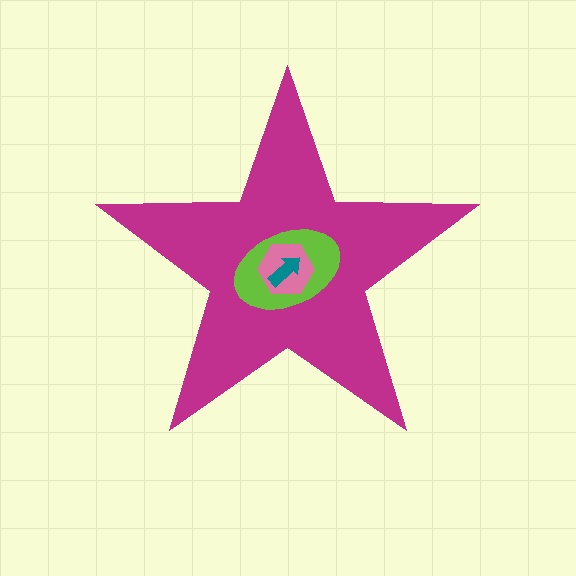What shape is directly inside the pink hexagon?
The teal arrow.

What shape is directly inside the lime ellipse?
The pink hexagon.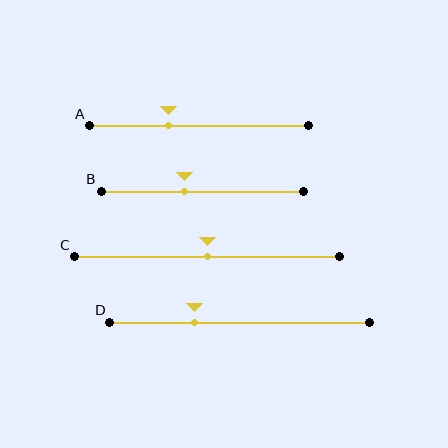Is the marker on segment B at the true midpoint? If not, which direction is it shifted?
No, the marker on segment B is shifted to the left by about 9% of the segment length.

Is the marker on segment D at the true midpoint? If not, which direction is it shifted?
No, the marker on segment D is shifted to the left by about 17% of the segment length.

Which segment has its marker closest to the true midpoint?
Segment C has its marker closest to the true midpoint.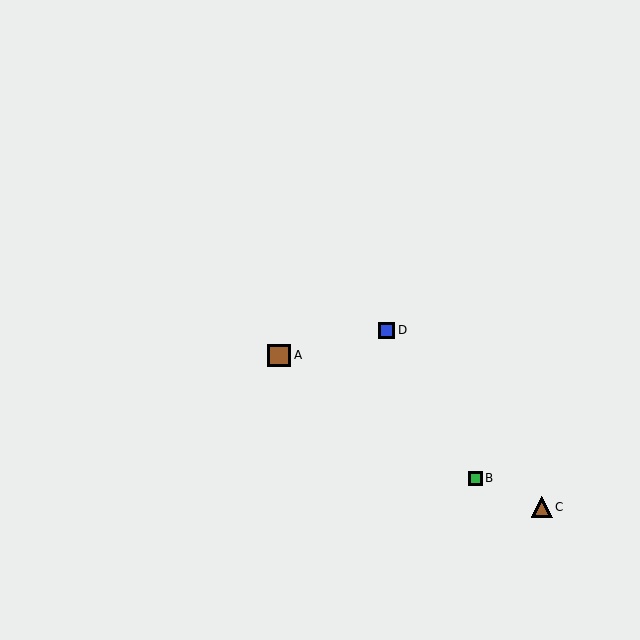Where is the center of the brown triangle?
The center of the brown triangle is at (542, 507).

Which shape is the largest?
The brown square (labeled A) is the largest.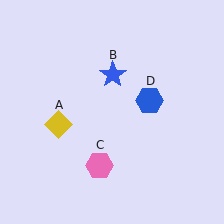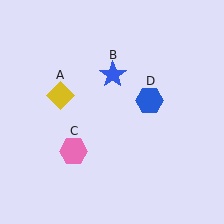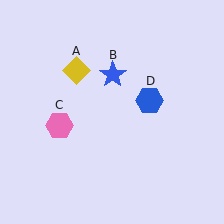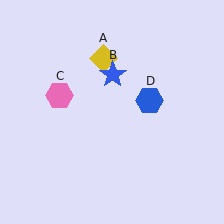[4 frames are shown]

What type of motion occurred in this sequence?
The yellow diamond (object A), pink hexagon (object C) rotated clockwise around the center of the scene.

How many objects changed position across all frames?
2 objects changed position: yellow diamond (object A), pink hexagon (object C).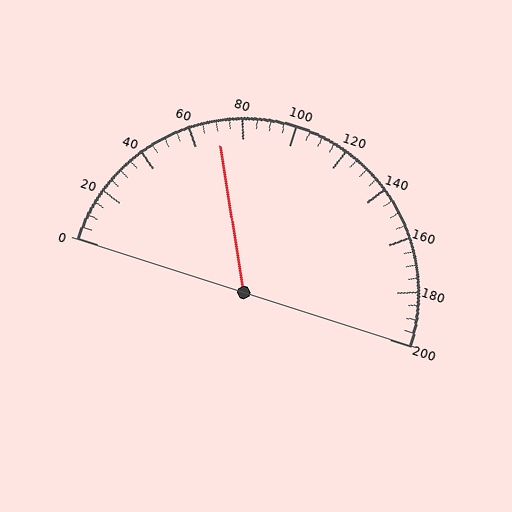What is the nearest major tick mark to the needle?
The nearest major tick mark is 80.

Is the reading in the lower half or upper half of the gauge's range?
The reading is in the lower half of the range (0 to 200).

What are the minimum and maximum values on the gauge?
The gauge ranges from 0 to 200.